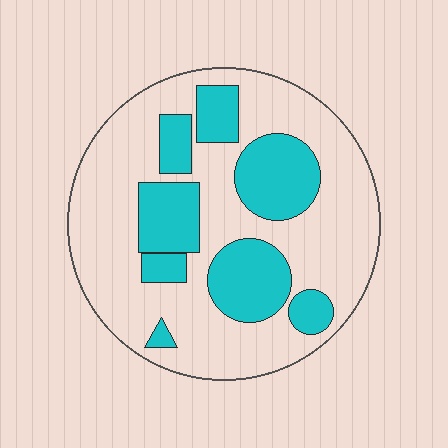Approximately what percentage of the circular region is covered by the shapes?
Approximately 30%.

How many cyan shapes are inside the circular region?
8.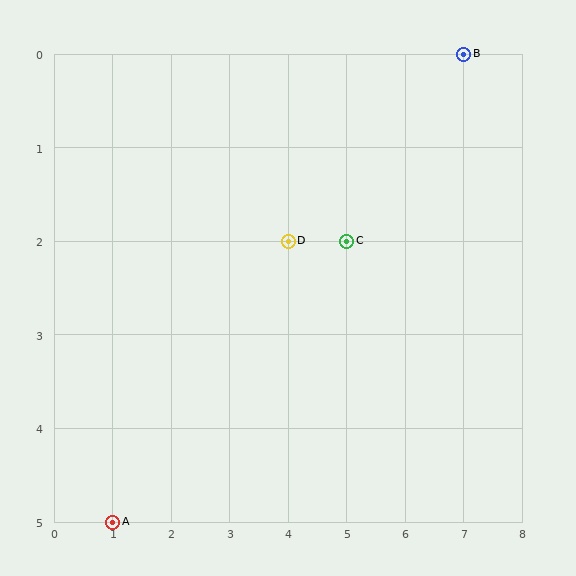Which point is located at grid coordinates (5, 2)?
Point C is at (5, 2).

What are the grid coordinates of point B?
Point B is at grid coordinates (7, 0).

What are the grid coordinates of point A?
Point A is at grid coordinates (1, 5).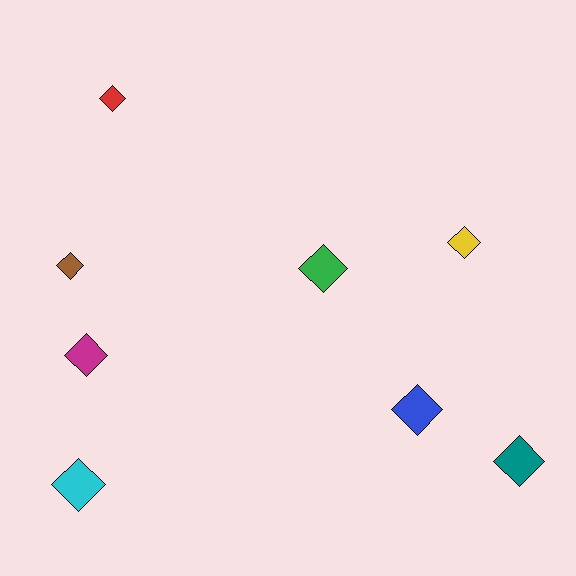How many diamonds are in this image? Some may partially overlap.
There are 8 diamonds.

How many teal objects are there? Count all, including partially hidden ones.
There is 1 teal object.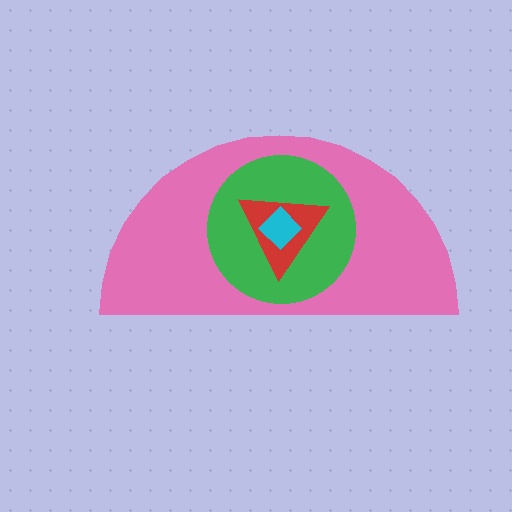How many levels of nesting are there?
4.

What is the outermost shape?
The pink semicircle.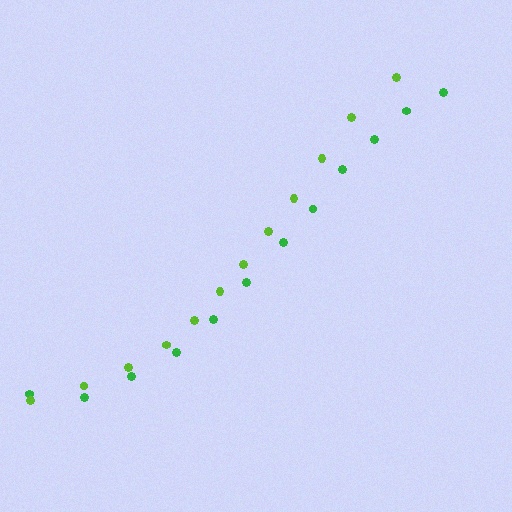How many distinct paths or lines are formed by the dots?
There are 2 distinct paths.